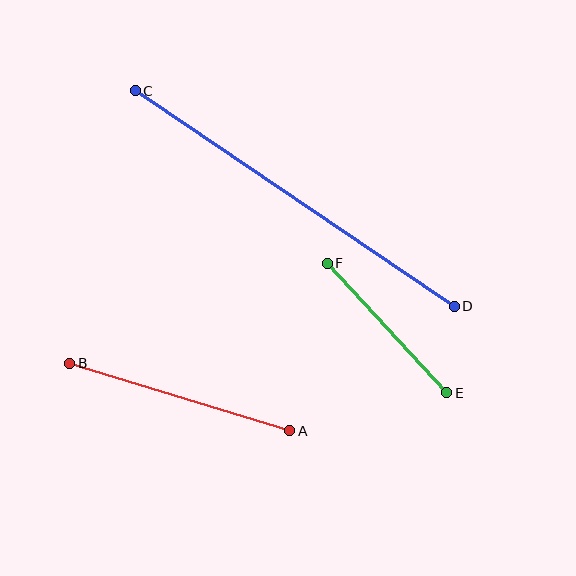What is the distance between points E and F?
The distance is approximately 176 pixels.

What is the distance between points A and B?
The distance is approximately 231 pixels.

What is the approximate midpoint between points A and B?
The midpoint is at approximately (180, 397) pixels.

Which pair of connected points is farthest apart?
Points C and D are farthest apart.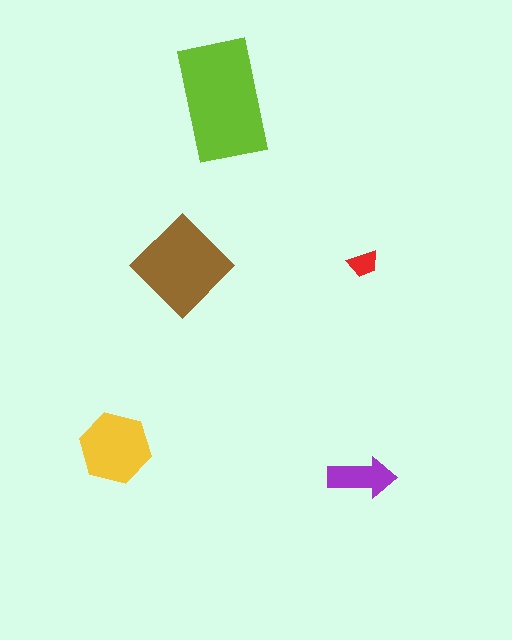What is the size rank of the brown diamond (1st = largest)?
2nd.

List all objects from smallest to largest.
The red trapezoid, the purple arrow, the yellow hexagon, the brown diamond, the lime rectangle.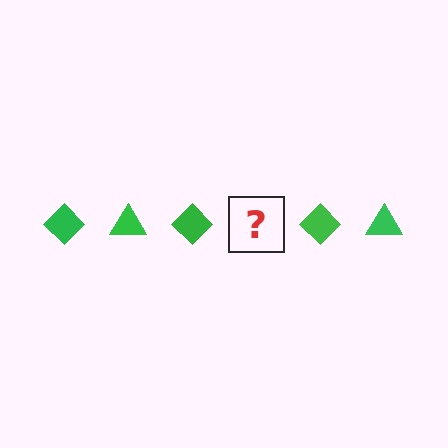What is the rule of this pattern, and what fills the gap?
The rule is that the pattern cycles through diamond, triangle shapes in green. The gap should be filled with a green triangle.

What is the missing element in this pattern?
The missing element is a green triangle.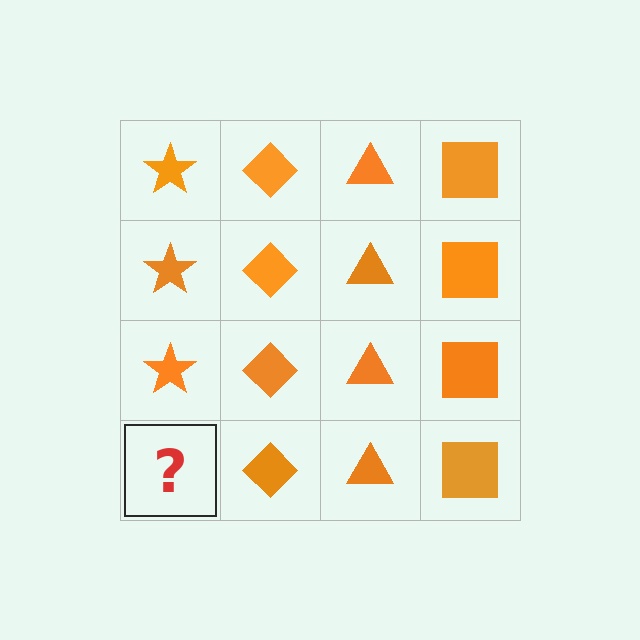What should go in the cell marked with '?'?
The missing cell should contain an orange star.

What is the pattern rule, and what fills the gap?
The rule is that each column has a consistent shape. The gap should be filled with an orange star.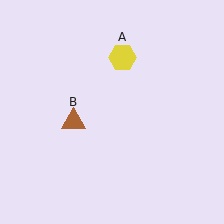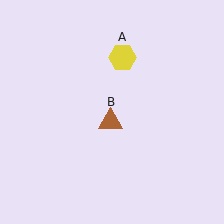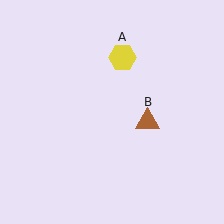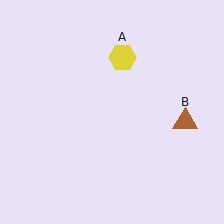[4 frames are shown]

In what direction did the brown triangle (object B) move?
The brown triangle (object B) moved right.